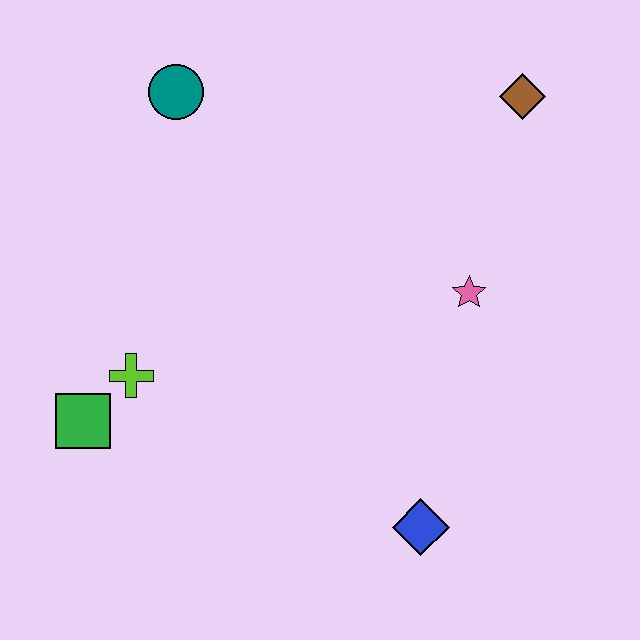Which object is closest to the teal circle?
The lime cross is closest to the teal circle.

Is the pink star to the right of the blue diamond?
Yes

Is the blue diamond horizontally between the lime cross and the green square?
No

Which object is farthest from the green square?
The brown diamond is farthest from the green square.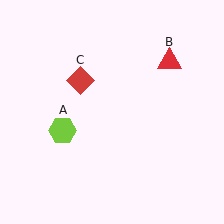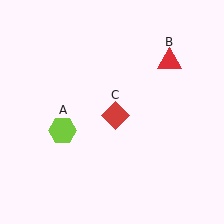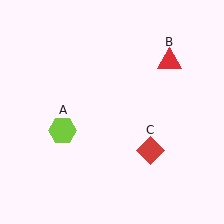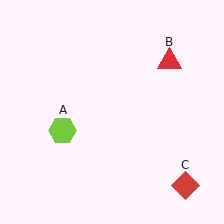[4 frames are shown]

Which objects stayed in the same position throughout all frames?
Lime hexagon (object A) and red triangle (object B) remained stationary.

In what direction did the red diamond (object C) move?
The red diamond (object C) moved down and to the right.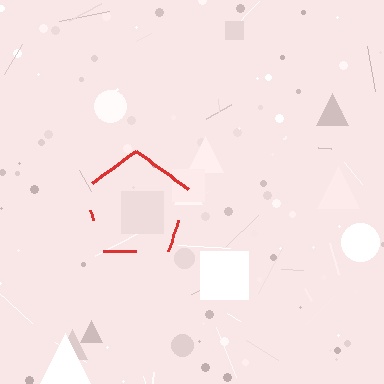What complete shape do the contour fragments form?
The contour fragments form a pentagon.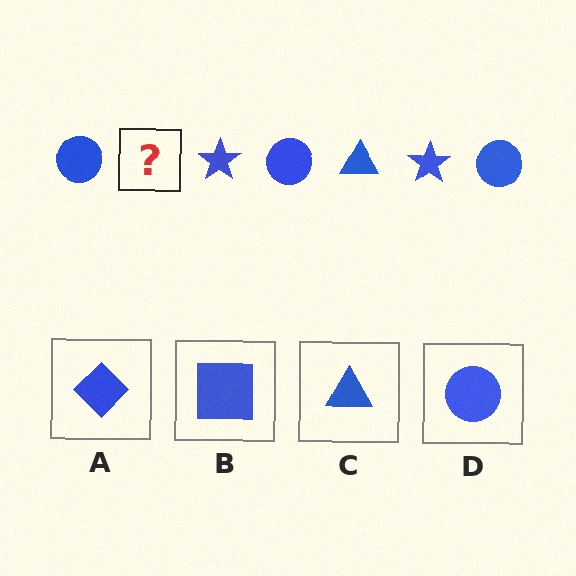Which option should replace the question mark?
Option C.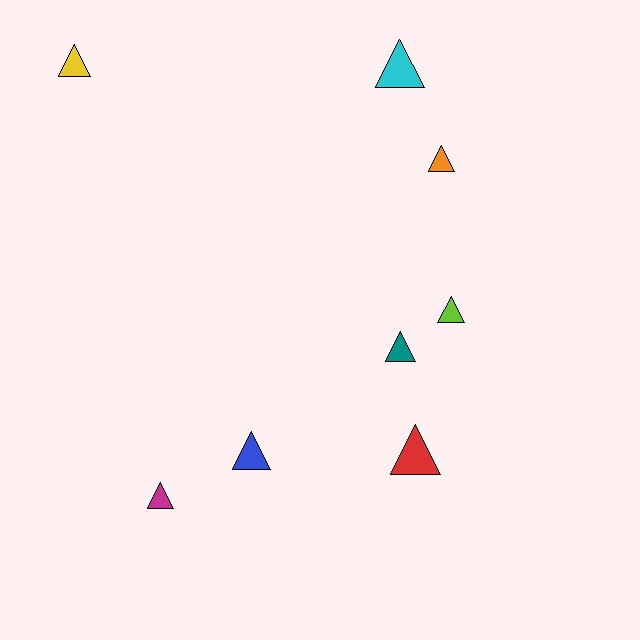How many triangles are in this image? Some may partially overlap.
There are 8 triangles.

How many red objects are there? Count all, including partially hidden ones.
There is 1 red object.